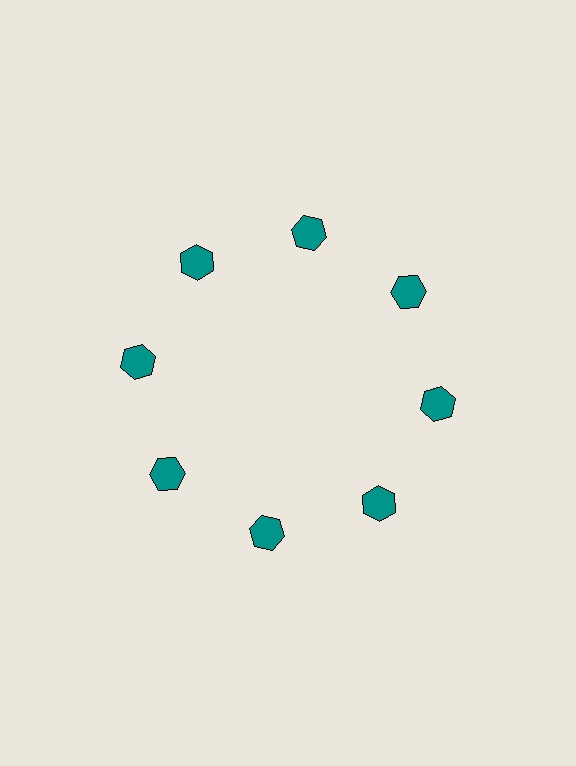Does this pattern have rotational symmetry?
Yes, this pattern has 8-fold rotational symmetry. It looks the same after rotating 45 degrees around the center.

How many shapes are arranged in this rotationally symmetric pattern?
There are 8 shapes, arranged in 8 groups of 1.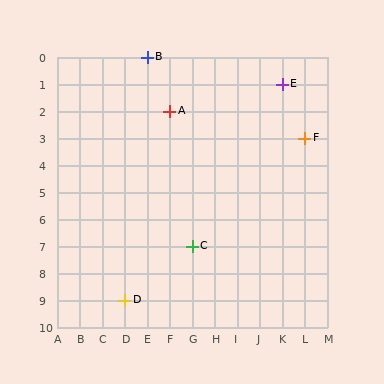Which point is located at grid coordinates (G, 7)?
Point C is at (G, 7).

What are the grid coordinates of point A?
Point A is at grid coordinates (F, 2).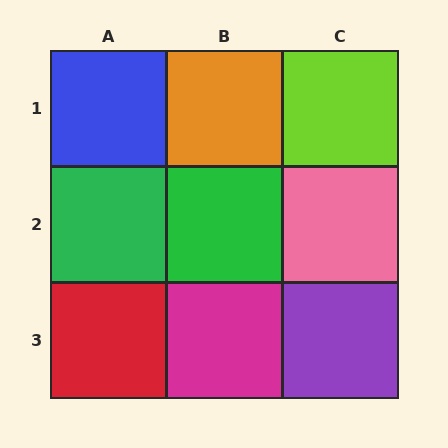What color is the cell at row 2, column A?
Green.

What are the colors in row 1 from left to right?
Blue, orange, lime.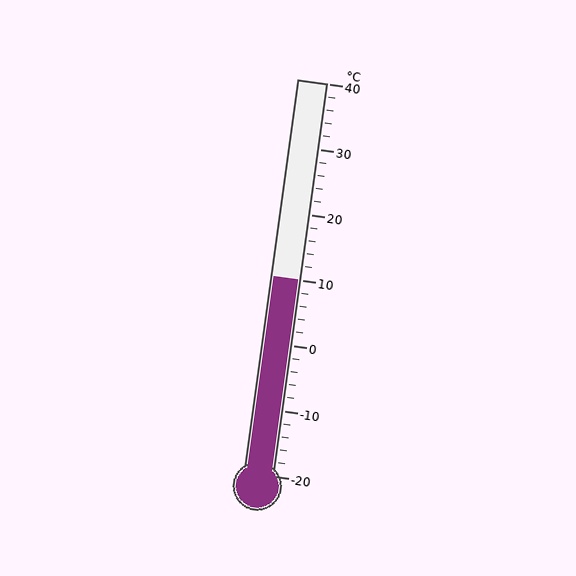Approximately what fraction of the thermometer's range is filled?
The thermometer is filled to approximately 50% of its range.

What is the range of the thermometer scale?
The thermometer scale ranges from -20°C to 40°C.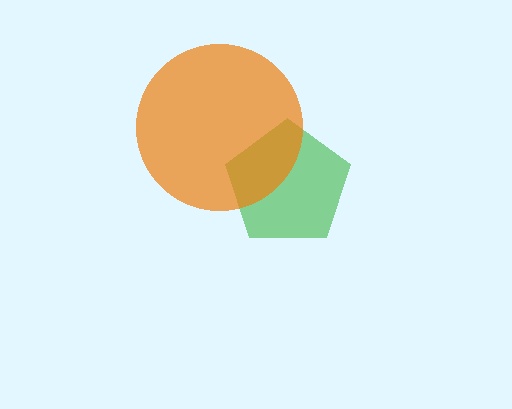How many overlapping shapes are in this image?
There are 2 overlapping shapes in the image.